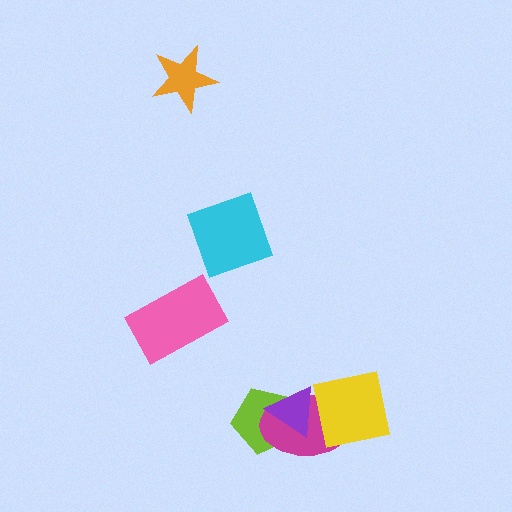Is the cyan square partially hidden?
No, no other shape covers it.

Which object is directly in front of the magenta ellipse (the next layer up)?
The yellow square is directly in front of the magenta ellipse.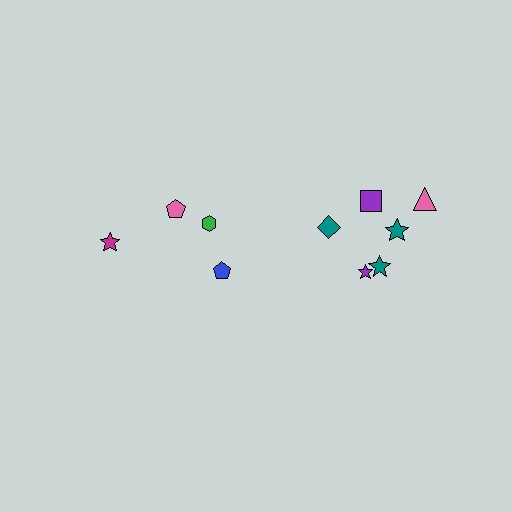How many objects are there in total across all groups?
There are 10 objects.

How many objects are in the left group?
There are 4 objects.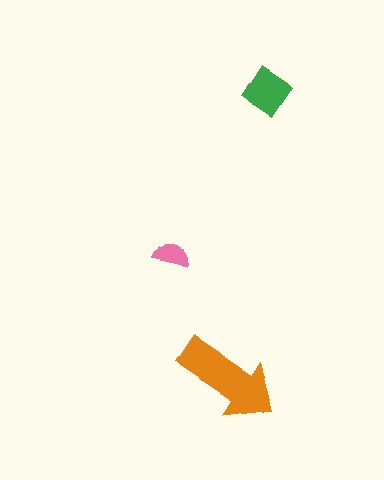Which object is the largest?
The orange arrow.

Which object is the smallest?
The pink semicircle.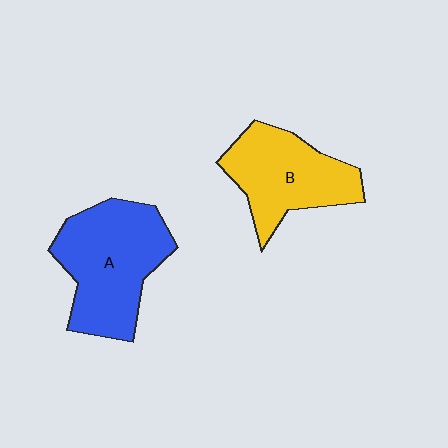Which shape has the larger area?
Shape A (blue).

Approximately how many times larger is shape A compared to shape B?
Approximately 1.2 times.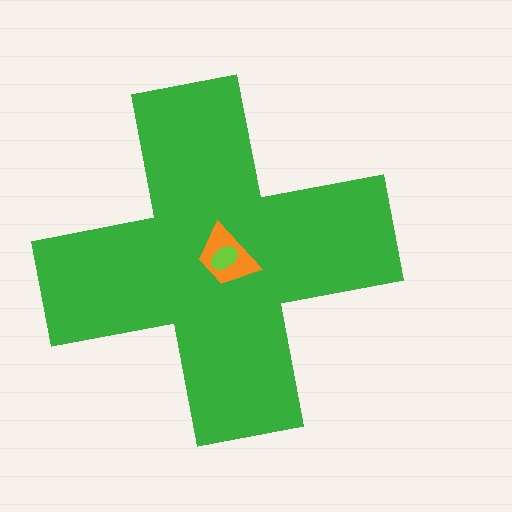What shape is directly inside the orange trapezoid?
The lime ellipse.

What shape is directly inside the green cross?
The orange trapezoid.